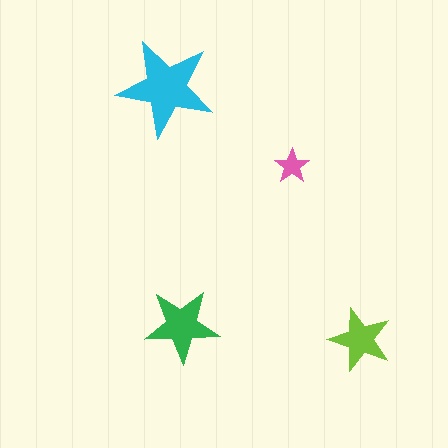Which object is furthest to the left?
The cyan star is leftmost.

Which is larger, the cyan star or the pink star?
The cyan one.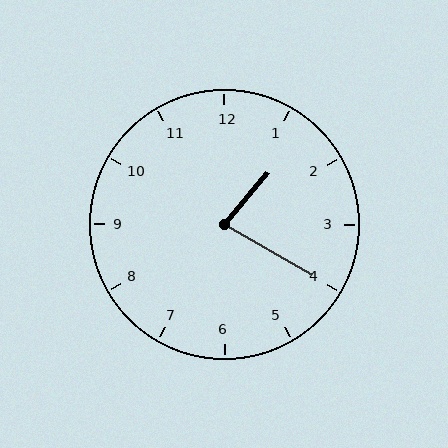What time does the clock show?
1:20.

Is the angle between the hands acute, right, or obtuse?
It is acute.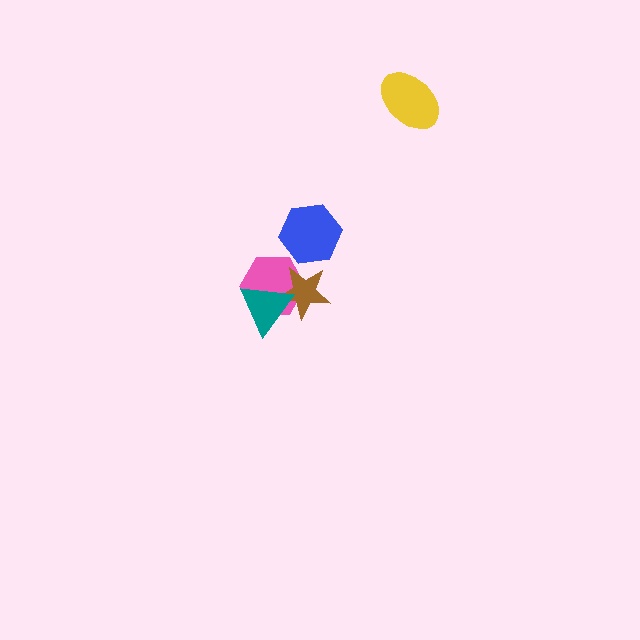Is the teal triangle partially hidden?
No, no other shape covers it.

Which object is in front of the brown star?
The teal triangle is in front of the brown star.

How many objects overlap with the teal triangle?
2 objects overlap with the teal triangle.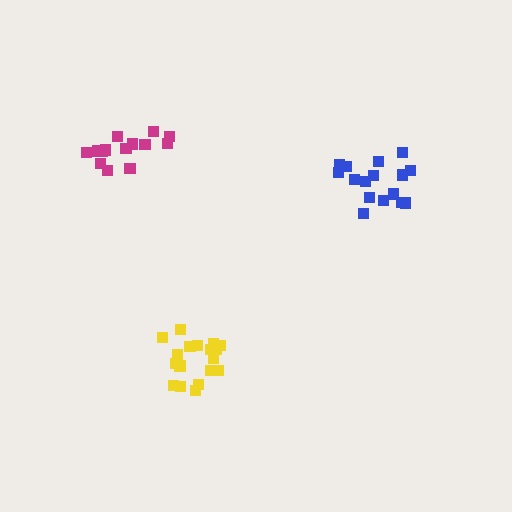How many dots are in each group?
Group 1: 18 dots, Group 2: 16 dots, Group 3: 14 dots (48 total).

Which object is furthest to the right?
The blue cluster is rightmost.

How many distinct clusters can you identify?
There are 3 distinct clusters.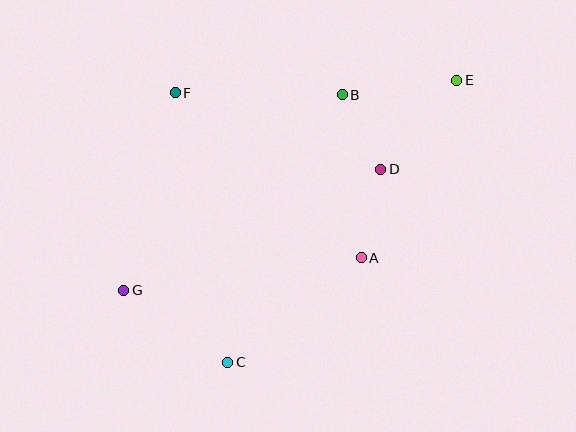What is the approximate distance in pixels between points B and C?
The distance between B and C is approximately 291 pixels.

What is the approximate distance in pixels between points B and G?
The distance between B and G is approximately 293 pixels.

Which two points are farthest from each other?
Points E and G are farthest from each other.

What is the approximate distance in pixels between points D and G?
The distance between D and G is approximately 284 pixels.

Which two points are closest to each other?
Points B and D are closest to each other.